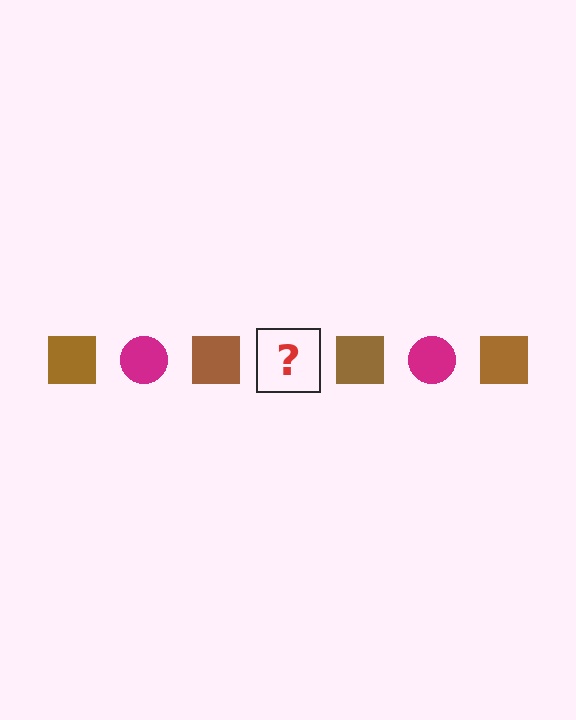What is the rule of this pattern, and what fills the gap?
The rule is that the pattern alternates between brown square and magenta circle. The gap should be filled with a magenta circle.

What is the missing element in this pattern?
The missing element is a magenta circle.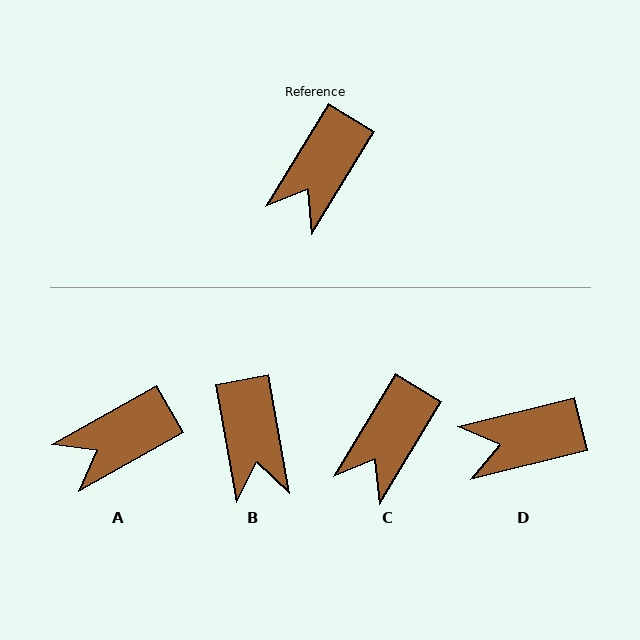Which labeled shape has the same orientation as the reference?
C.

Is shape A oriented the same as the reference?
No, it is off by about 29 degrees.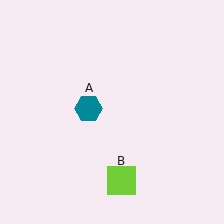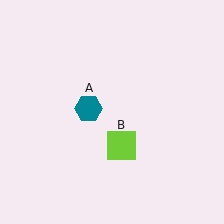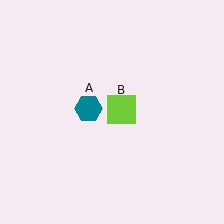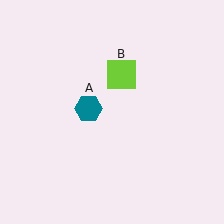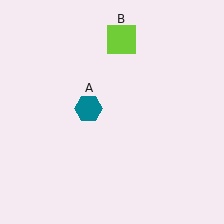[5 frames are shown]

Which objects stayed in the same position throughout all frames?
Teal hexagon (object A) remained stationary.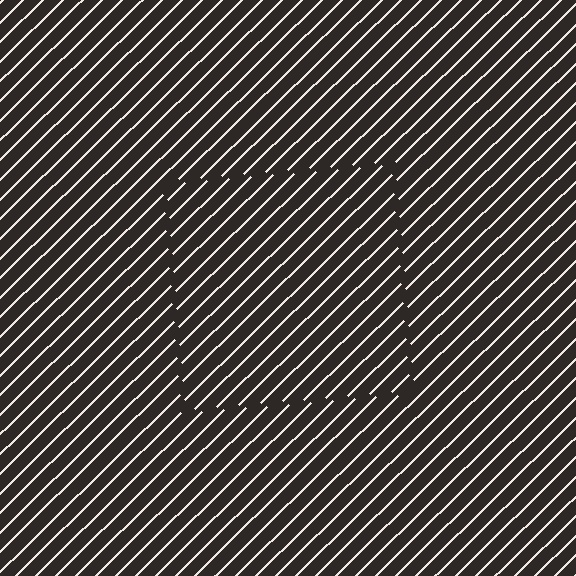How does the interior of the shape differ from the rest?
The interior of the shape contains the same grating, shifted by half a period — the contour is defined by the phase discontinuity where line-ends from the inner and outer gratings abut.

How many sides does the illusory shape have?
4 sides — the line-ends trace a square.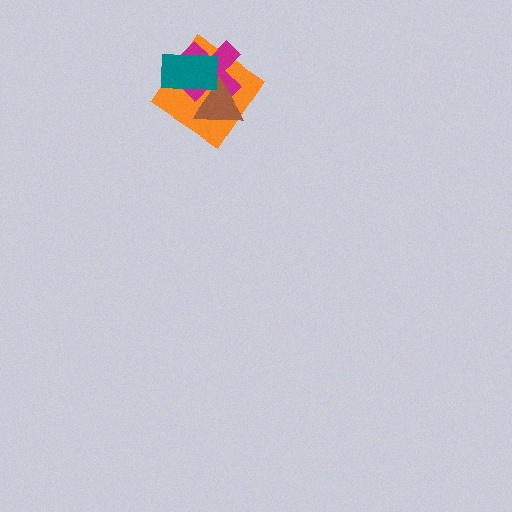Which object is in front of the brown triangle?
The teal rectangle is in front of the brown triangle.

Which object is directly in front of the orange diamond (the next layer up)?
The magenta cross is directly in front of the orange diamond.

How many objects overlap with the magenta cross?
3 objects overlap with the magenta cross.